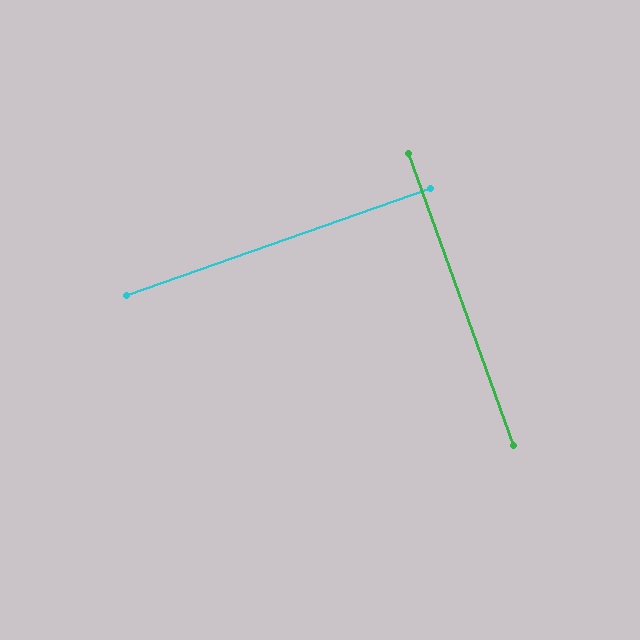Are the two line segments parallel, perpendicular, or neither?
Perpendicular — they meet at approximately 90°.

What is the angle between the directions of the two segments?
Approximately 90 degrees.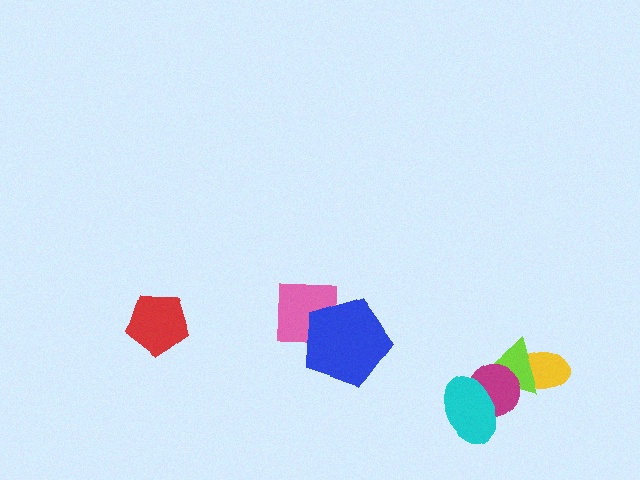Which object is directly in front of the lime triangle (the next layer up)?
The magenta circle is directly in front of the lime triangle.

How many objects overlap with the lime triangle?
3 objects overlap with the lime triangle.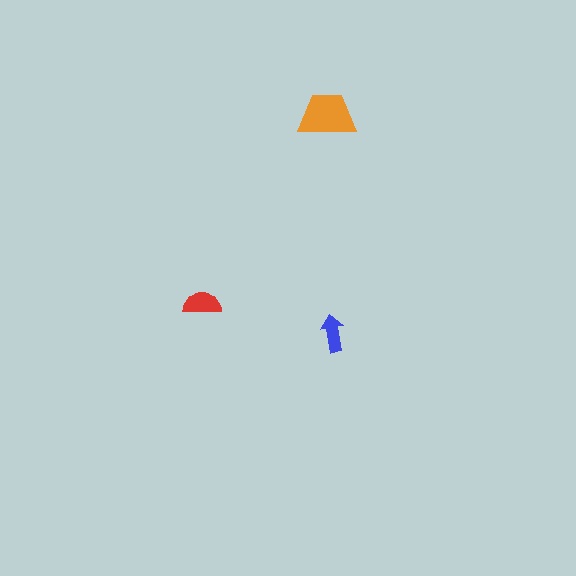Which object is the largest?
The orange trapezoid.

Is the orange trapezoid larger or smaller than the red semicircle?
Larger.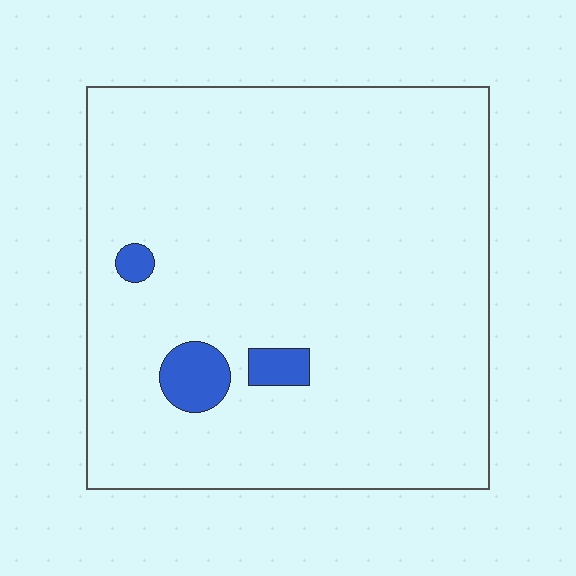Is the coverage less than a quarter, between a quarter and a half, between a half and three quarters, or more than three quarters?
Less than a quarter.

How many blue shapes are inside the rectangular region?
3.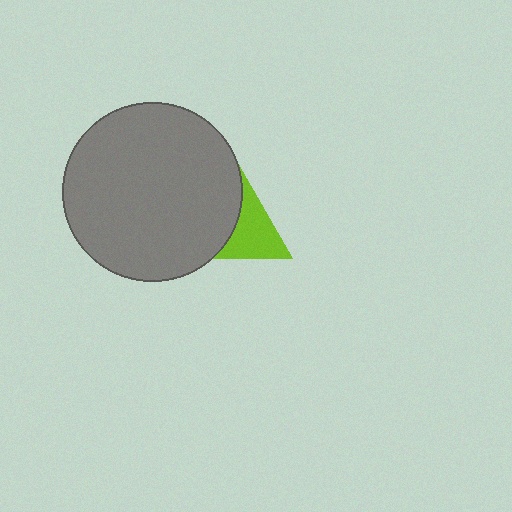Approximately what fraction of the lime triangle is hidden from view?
Roughly 45% of the lime triangle is hidden behind the gray circle.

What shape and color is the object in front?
The object in front is a gray circle.